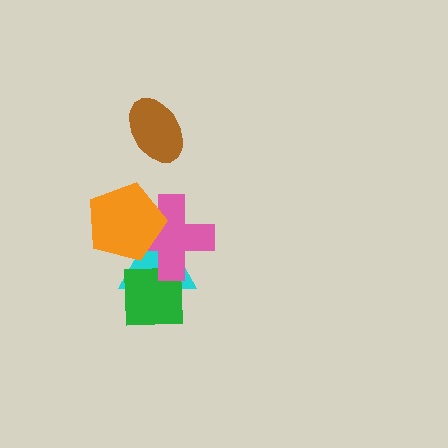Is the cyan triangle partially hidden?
Yes, it is partially covered by another shape.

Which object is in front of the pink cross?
The orange pentagon is in front of the pink cross.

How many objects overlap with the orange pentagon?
2 objects overlap with the orange pentagon.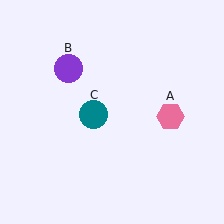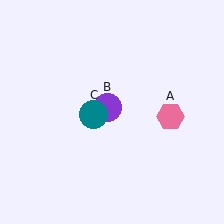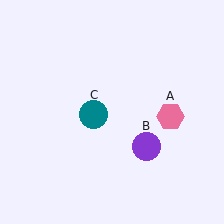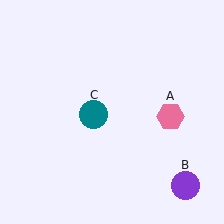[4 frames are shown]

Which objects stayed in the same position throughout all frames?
Pink hexagon (object A) and teal circle (object C) remained stationary.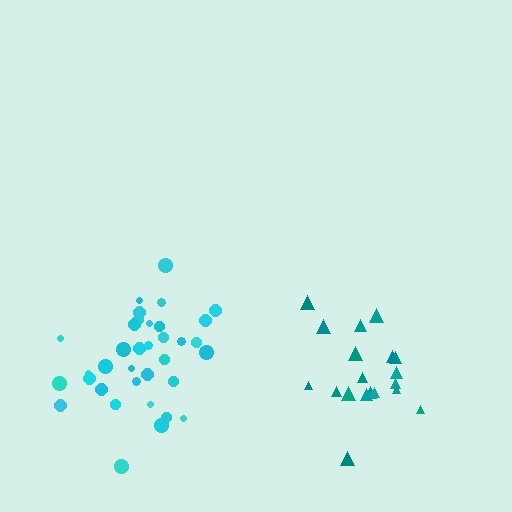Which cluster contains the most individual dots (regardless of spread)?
Cyan (35).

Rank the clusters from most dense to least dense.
cyan, teal.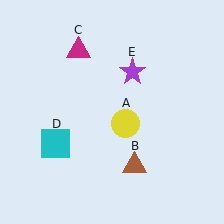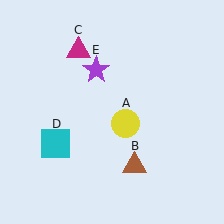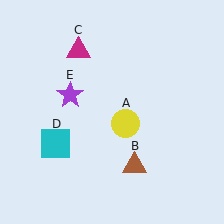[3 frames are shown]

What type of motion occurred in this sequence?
The purple star (object E) rotated counterclockwise around the center of the scene.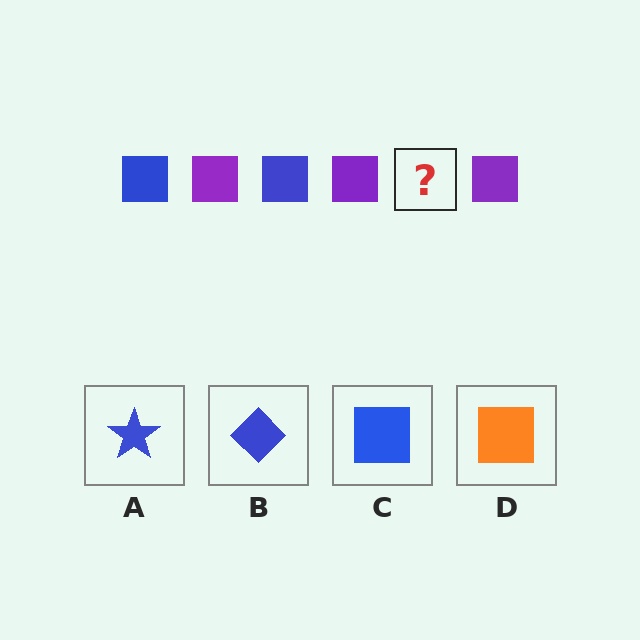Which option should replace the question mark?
Option C.